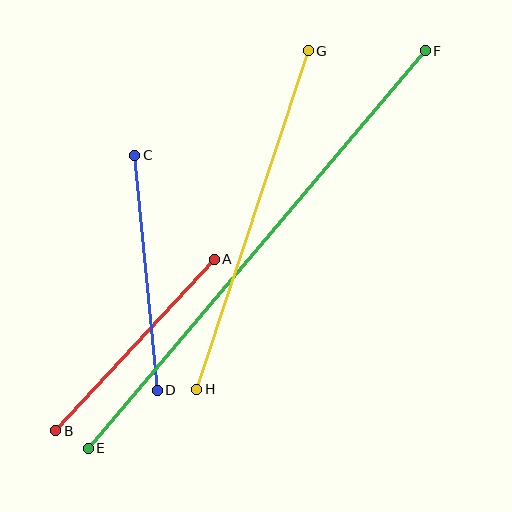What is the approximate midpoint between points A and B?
The midpoint is at approximately (135, 345) pixels.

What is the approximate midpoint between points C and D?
The midpoint is at approximately (146, 273) pixels.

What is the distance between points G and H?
The distance is approximately 356 pixels.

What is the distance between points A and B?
The distance is approximately 234 pixels.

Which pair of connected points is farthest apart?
Points E and F are farthest apart.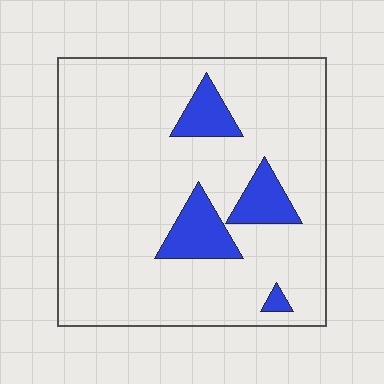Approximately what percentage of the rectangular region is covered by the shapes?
Approximately 15%.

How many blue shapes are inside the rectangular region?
4.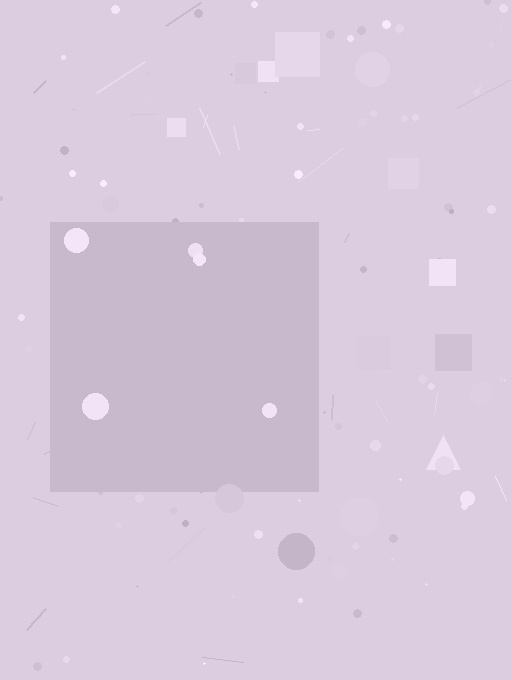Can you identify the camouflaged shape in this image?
The camouflaged shape is a square.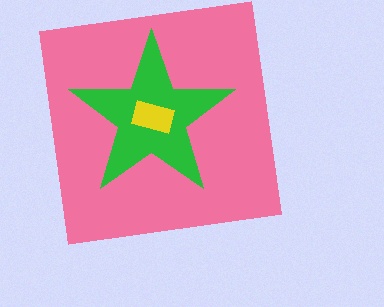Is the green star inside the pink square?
Yes.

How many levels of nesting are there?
3.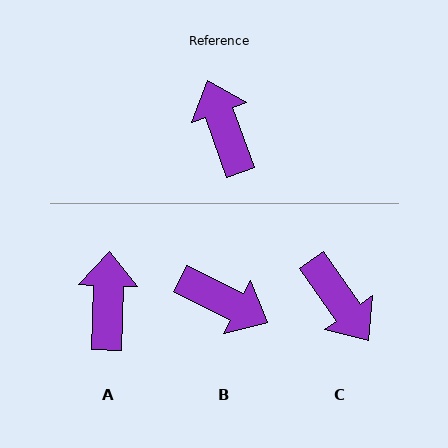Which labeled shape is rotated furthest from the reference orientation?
C, about 164 degrees away.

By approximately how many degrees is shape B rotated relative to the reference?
Approximately 136 degrees clockwise.